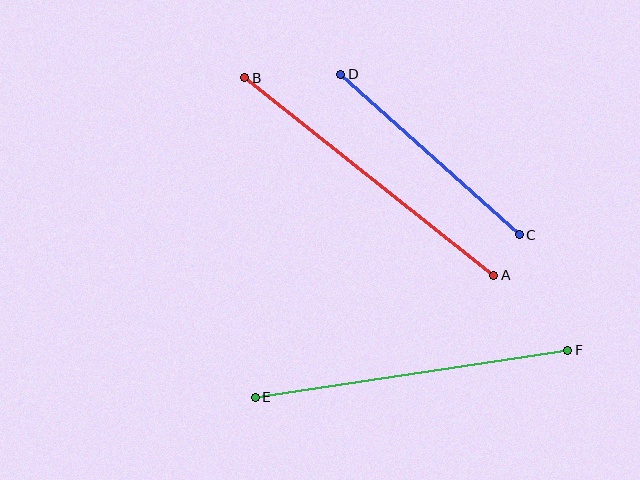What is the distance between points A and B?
The distance is approximately 318 pixels.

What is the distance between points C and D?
The distance is approximately 240 pixels.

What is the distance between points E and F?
The distance is approximately 316 pixels.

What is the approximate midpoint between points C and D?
The midpoint is at approximately (430, 154) pixels.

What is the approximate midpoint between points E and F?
The midpoint is at approximately (411, 374) pixels.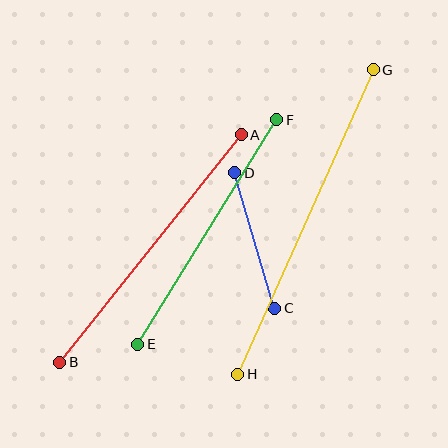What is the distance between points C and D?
The distance is approximately 141 pixels.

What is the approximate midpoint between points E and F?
The midpoint is at approximately (207, 232) pixels.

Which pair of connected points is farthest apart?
Points G and H are farthest apart.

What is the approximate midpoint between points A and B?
The midpoint is at approximately (151, 249) pixels.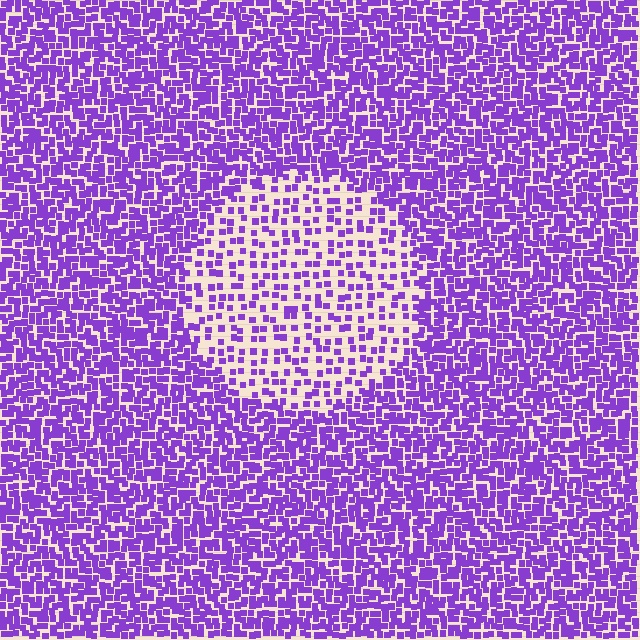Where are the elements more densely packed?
The elements are more densely packed outside the circle boundary.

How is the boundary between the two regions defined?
The boundary is defined by a change in element density (approximately 2.3x ratio). All elements are the same color, size, and shape.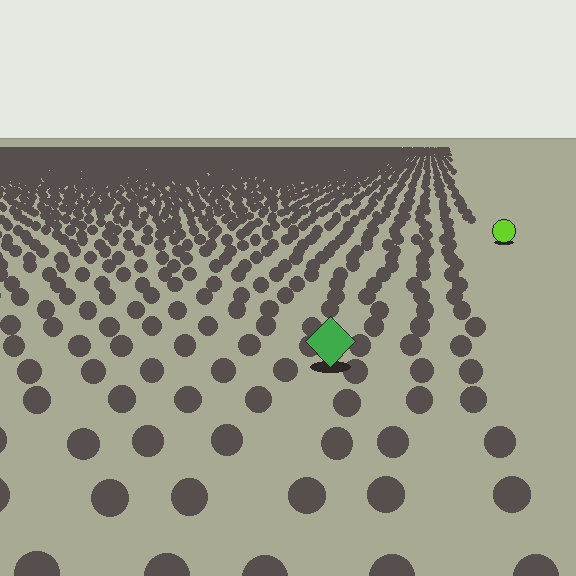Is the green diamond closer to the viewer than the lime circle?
Yes. The green diamond is closer — you can tell from the texture gradient: the ground texture is coarser near it.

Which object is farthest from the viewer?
The lime circle is farthest from the viewer. It appears smaller and the ground texture around it is denser.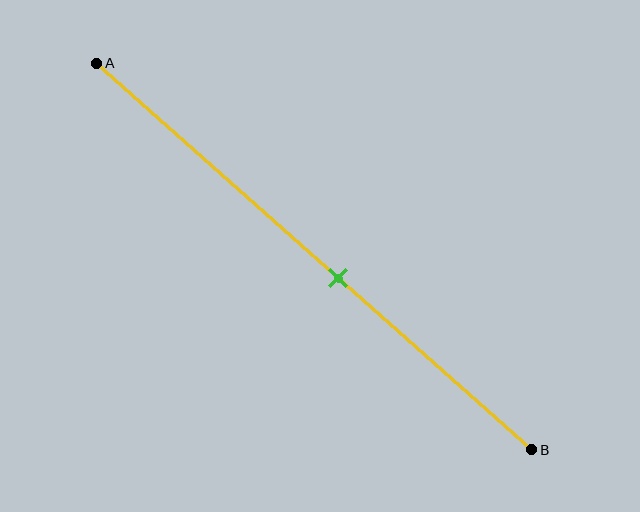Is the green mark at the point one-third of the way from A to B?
No, the mark is at about 55% from A, not at the 33% one-third point.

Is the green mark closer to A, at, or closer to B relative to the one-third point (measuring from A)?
The green mark is closer to point B than the one-third point of segment AB.